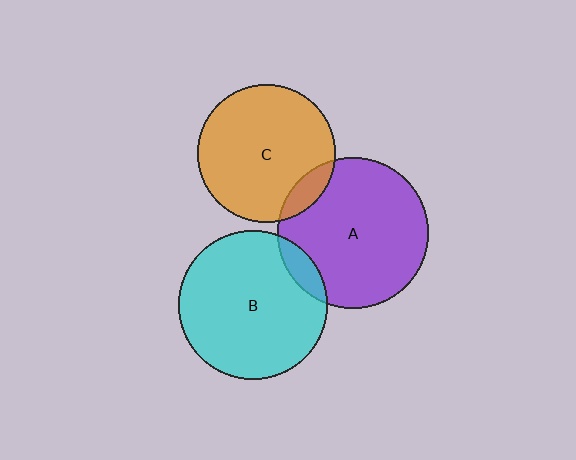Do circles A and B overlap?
Yes.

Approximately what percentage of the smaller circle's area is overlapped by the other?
Approximately 10%.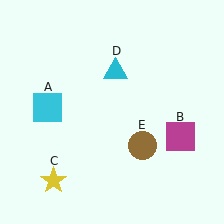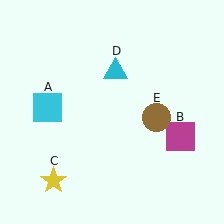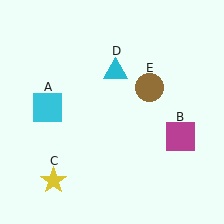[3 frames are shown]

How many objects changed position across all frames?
1 object changed position: brown circle (object E).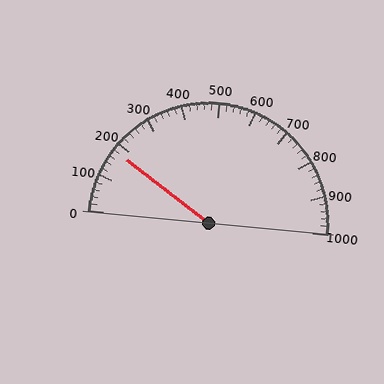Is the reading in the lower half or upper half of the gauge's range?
The reading is in the lower half of the range (0 to 1000).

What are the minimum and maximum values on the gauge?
The gauge ranges from 0 to 1000.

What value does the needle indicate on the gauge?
The needle indicates approximately 180.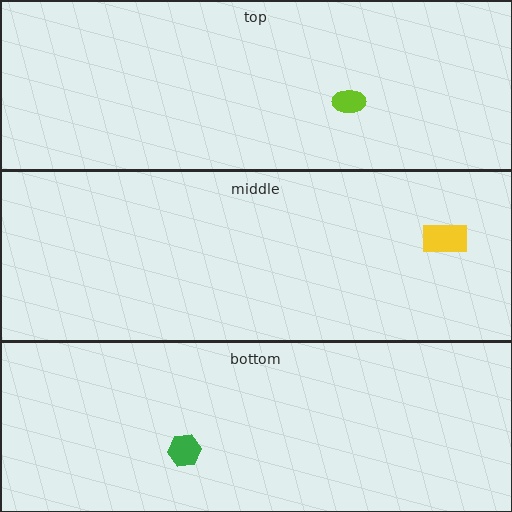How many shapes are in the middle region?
1.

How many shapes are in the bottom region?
1.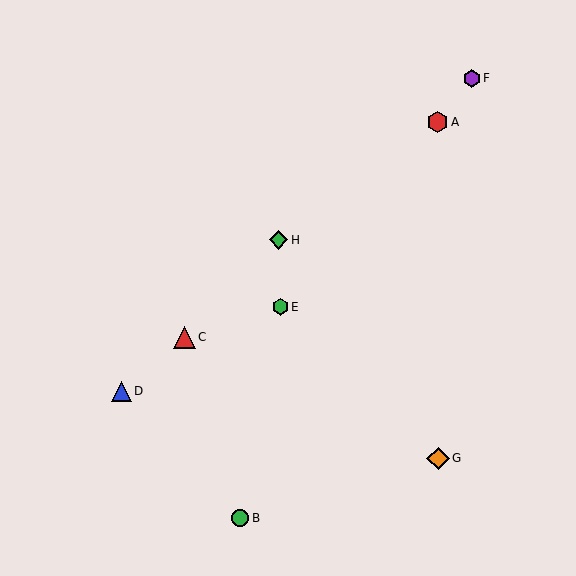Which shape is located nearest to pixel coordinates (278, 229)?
The green diamond (labeled H) at (279, 240) is nearest to that location.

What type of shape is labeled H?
Shape H is a green diamond.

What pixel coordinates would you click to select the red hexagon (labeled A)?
Click at (437, 122) to select the red hexagon A.